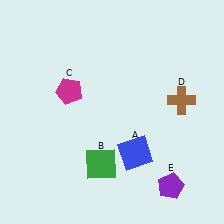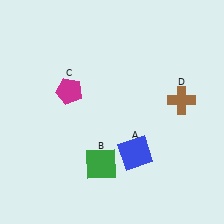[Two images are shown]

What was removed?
The purple pentagon (E) was removed in Image 2.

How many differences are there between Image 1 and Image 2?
There is 1 difference between the two images.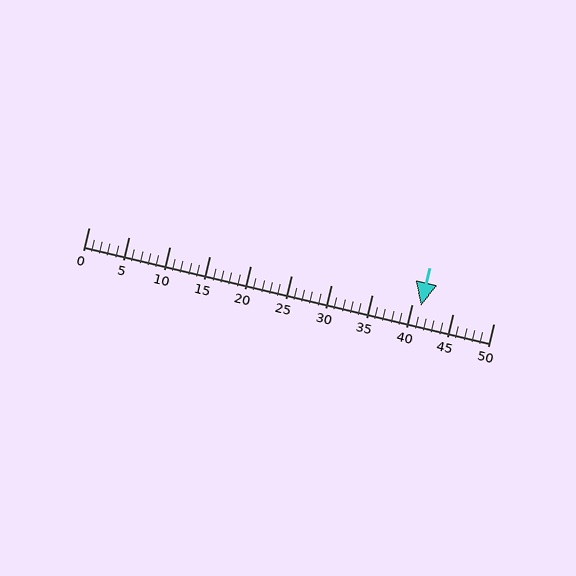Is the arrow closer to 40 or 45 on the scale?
The arrow is closer to 40.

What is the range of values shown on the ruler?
The ruler shows values from 0 to 50.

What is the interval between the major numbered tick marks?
The major tick marks are spaced 5 units apart.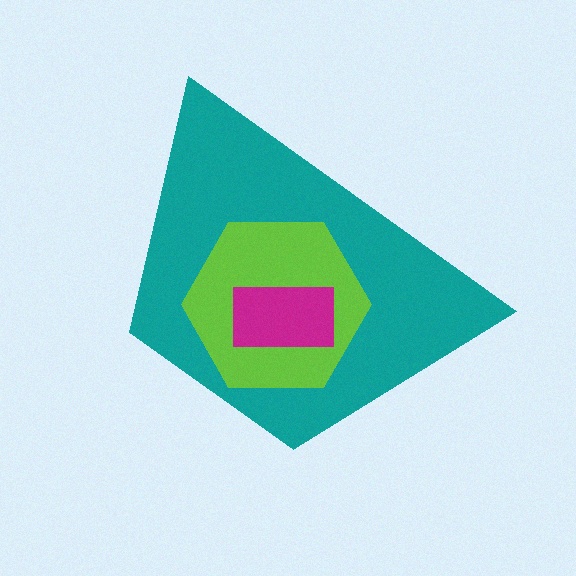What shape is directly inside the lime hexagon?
The magenta rectangle.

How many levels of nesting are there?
3.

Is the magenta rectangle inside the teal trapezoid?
Yes.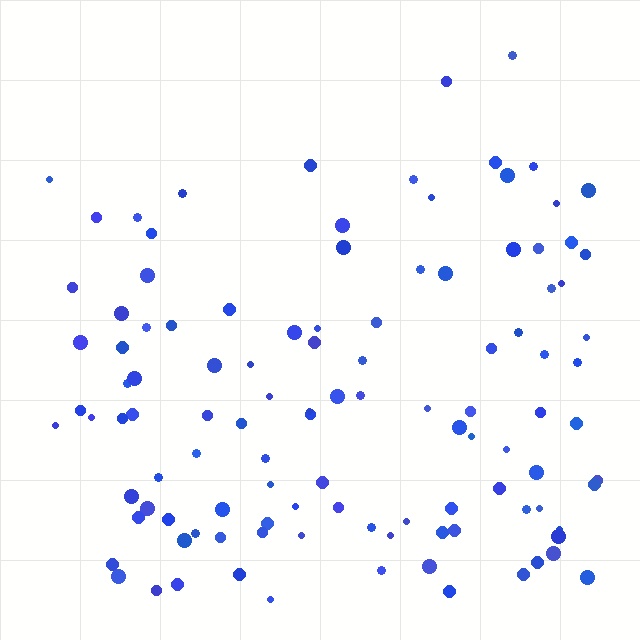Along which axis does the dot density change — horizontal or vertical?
Vertical.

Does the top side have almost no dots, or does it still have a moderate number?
Still a moderate number, just noticeably fewer than the bottom.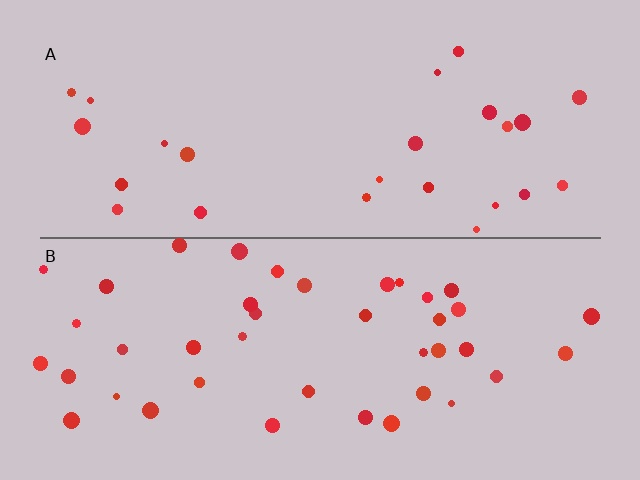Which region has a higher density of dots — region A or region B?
B (the bottom).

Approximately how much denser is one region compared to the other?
Approximately 1.6× — region B over region A.